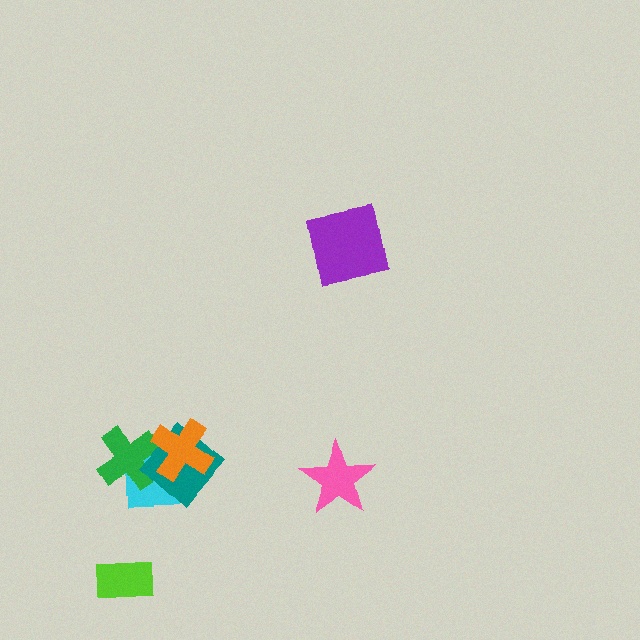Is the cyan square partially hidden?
Yes, it is partially covered by another shape.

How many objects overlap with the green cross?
3 objects overlap with the green cross.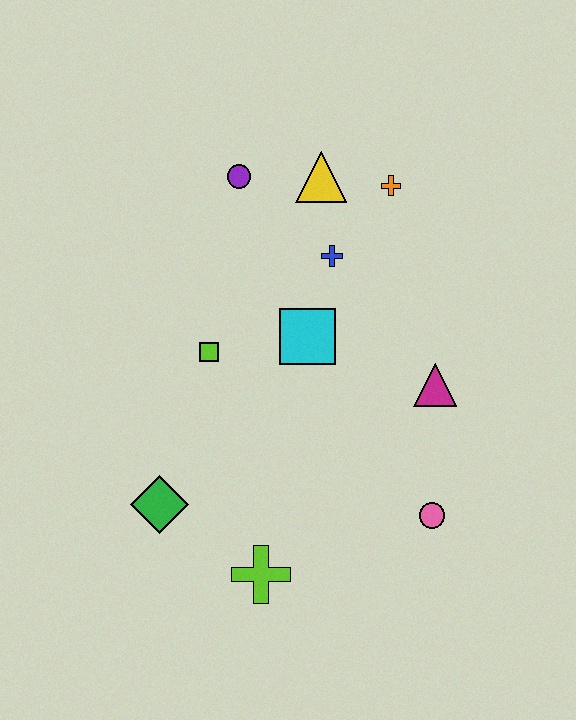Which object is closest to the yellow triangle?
The orange cross is closest to the yellow triangle.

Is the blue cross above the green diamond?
Yes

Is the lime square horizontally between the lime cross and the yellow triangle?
No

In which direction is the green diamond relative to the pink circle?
The green diamond is to the left of the pink circle.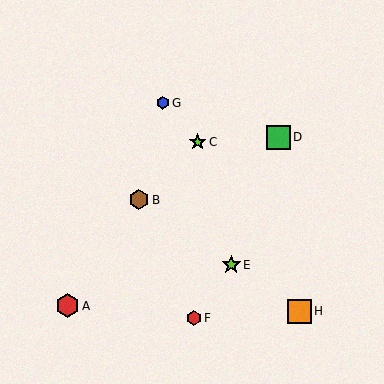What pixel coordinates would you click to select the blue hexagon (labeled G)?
Click at (163, 103) to select the blue hexagon G.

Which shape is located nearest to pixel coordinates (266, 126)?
The green square (labeled D) at (278, 138) is nearest to that location.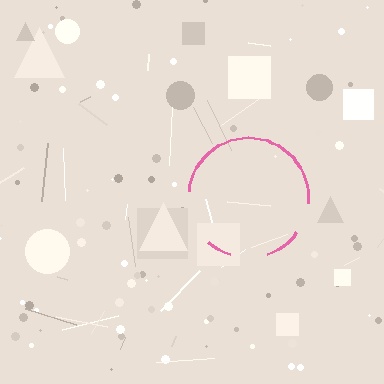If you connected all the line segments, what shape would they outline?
They would outline a circle.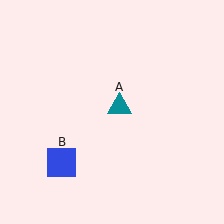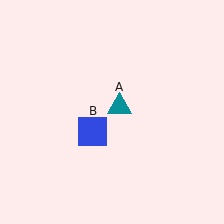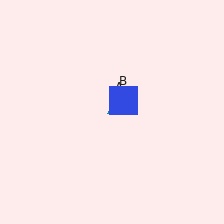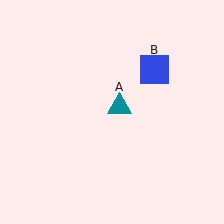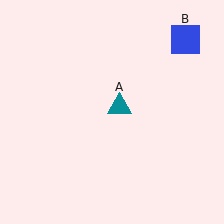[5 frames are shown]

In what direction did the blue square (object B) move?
The blue square (object B) moved up and to the right.